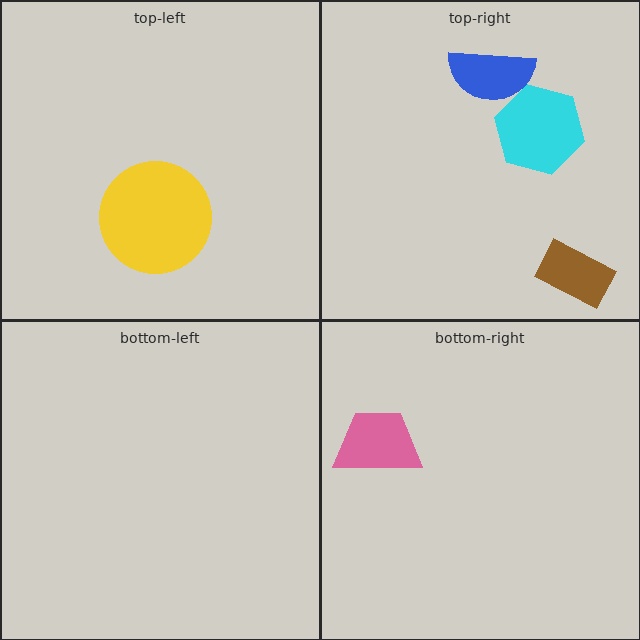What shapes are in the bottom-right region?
The pink trapezoid.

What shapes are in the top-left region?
The yellow circle.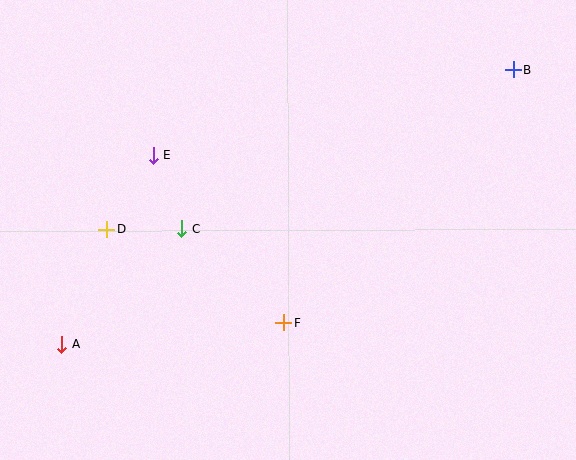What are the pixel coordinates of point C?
Point C is at (182, 229).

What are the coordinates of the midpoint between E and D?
The midpoint between E and D is at (130, 192).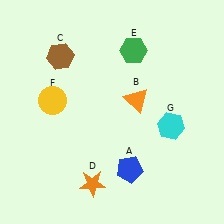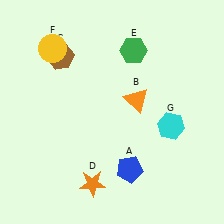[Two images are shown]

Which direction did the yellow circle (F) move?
The yellow circle (F) moved up.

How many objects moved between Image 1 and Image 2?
1 object moved between the two images.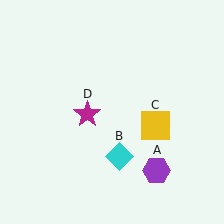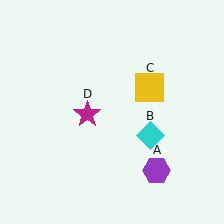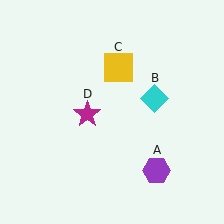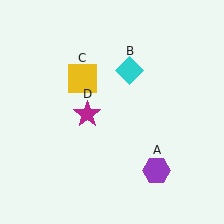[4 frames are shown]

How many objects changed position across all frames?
2 objects changed position: cyan diamond (object B), yellow square (object C).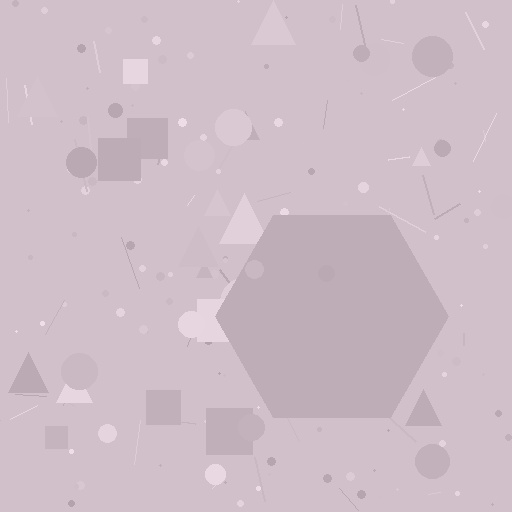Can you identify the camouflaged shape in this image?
The camouflaged shape is a hexagon.